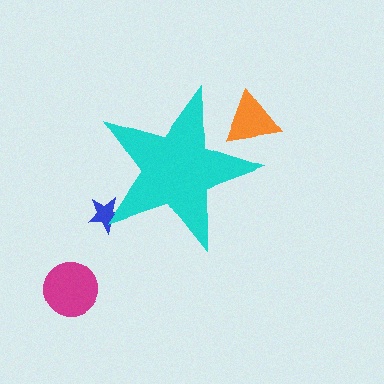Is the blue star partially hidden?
Yes, the blue star is partially hidden behind the cyan star.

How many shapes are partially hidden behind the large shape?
2 shapes are partially hidden.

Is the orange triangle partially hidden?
Yes, the orange triangle is partially hidden behind the cyan star.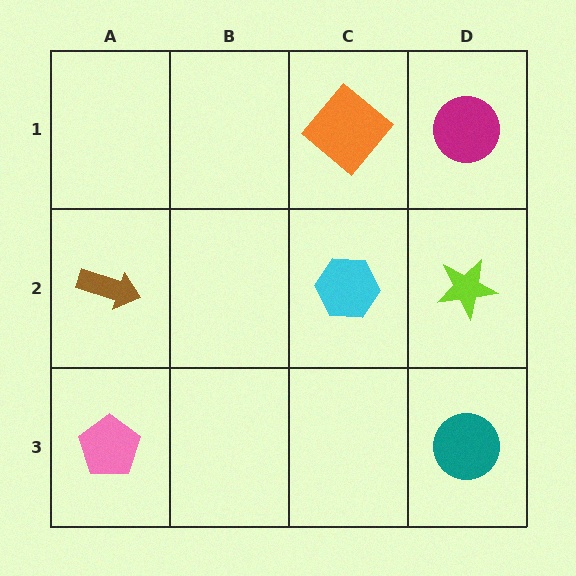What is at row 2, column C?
A cyan hexagon.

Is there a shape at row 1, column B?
No, that cell is empty.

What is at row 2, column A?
A brown arrow.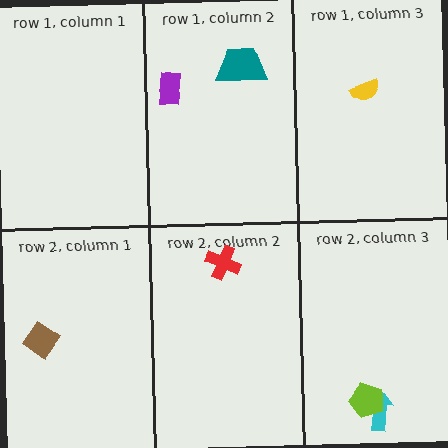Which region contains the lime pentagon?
The row 2, column 3 region.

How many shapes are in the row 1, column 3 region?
1.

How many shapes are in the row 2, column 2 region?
1.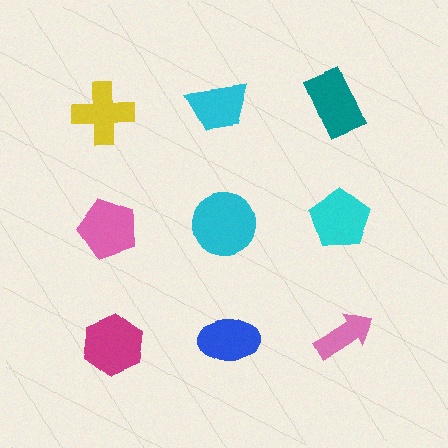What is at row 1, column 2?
A cyan trapezoid.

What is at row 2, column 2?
A cyan circle.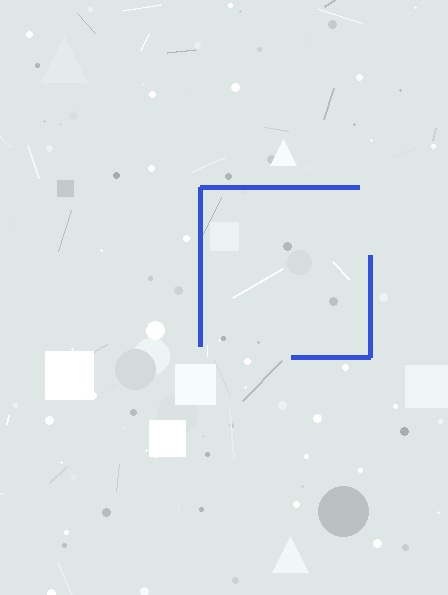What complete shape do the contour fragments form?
The contour fragments form a square.